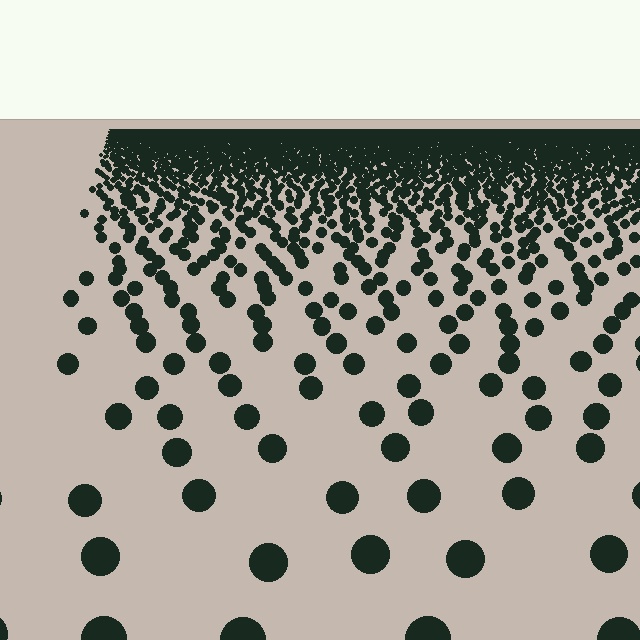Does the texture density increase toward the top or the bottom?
Density increases toward the top.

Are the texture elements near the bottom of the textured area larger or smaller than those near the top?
Larger. Near the bottom, elements are closer to the viewer and appear at a bigger on-screen size.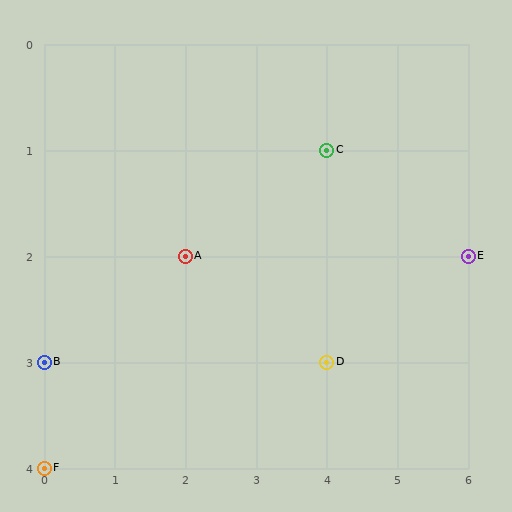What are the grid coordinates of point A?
Point A is at grid coordinates (2, 2).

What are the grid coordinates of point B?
Point B is at grid coordinates (0, 3).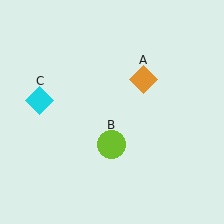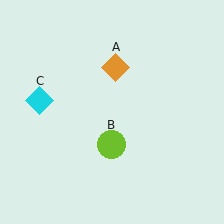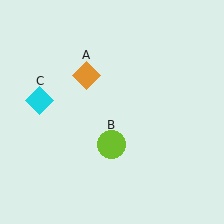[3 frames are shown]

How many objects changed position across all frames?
1 object changed position: orange diamond (object A).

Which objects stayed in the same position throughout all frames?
Lime circle (object B) and cyan diamond (object C) remained stationary.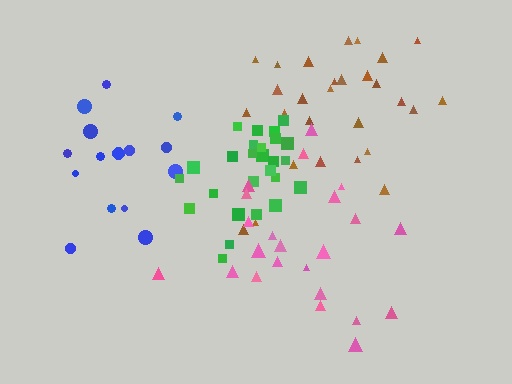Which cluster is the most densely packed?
Green.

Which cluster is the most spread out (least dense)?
Blue.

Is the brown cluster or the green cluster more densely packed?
Green.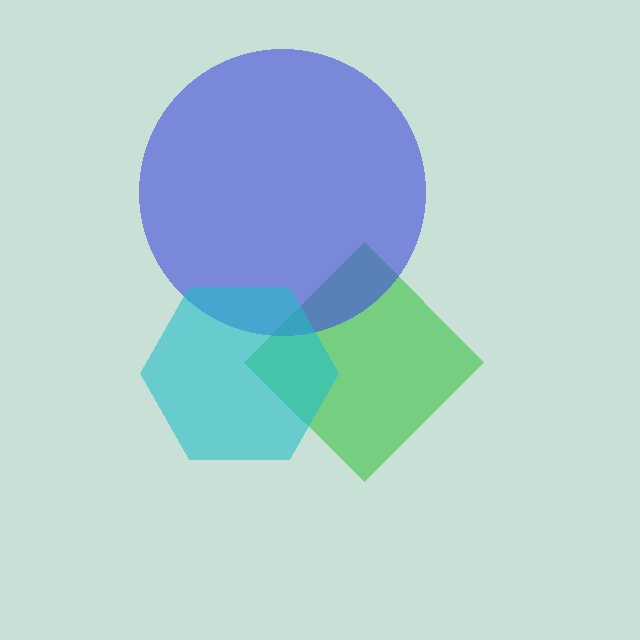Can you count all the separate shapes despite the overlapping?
Yes, there are 3 separate shapes.